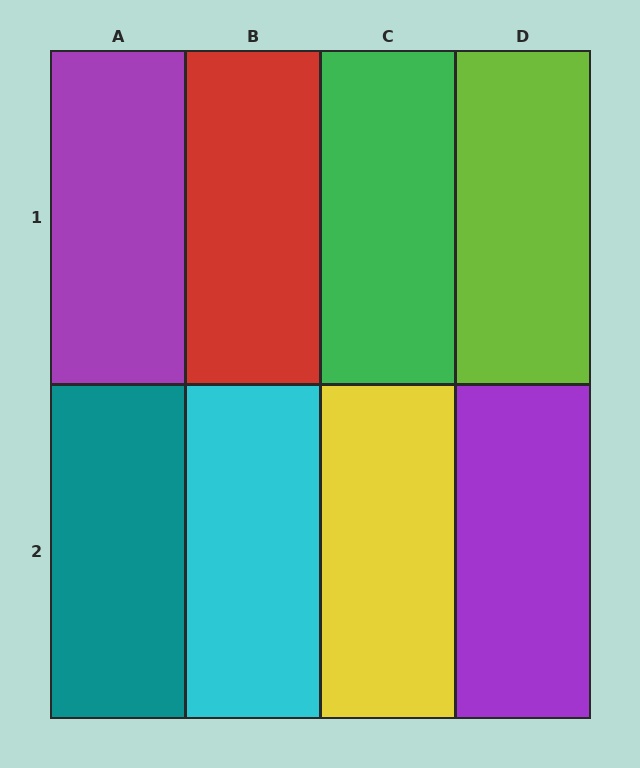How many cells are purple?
2 cells are purple.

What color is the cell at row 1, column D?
Lime.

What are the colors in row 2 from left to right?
Teal, cyan, yellow, purple.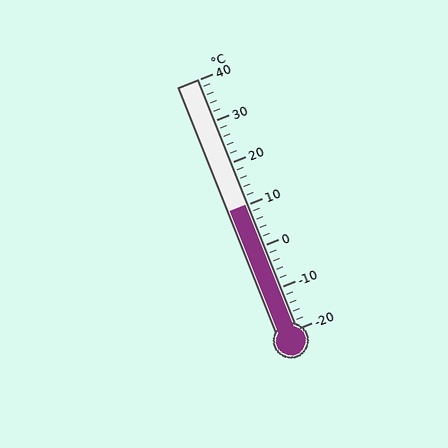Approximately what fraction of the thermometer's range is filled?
The thermometer is filled to approximately 50% of its range.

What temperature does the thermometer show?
The thermometer shows approximately 10°C.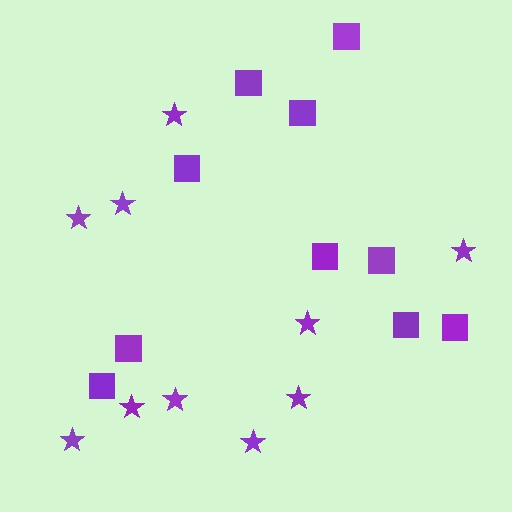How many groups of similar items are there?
There are 2 groups: one group of stars (10) and one group of squares (10).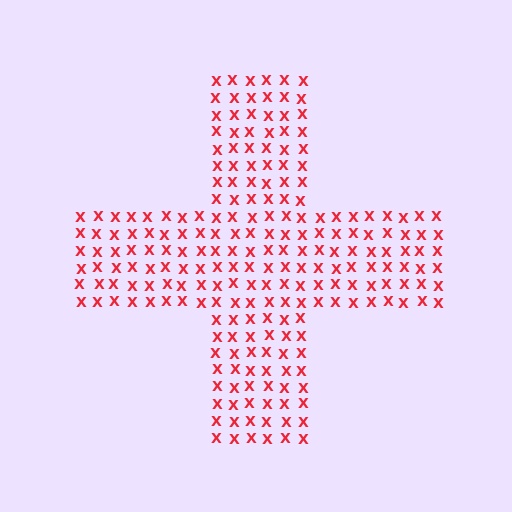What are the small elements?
The small elements are letter X's.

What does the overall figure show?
The overall figure shows a cross.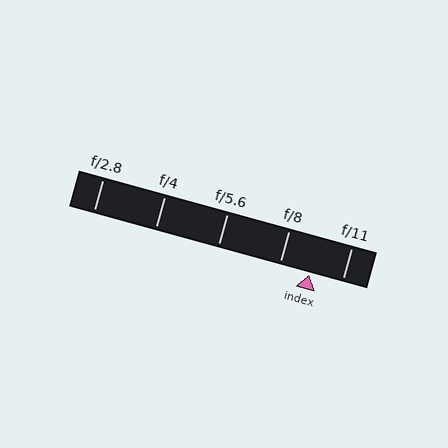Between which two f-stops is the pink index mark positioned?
The index mark is between f/8 and f/11.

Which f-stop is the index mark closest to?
The index mark is closest to f/8.